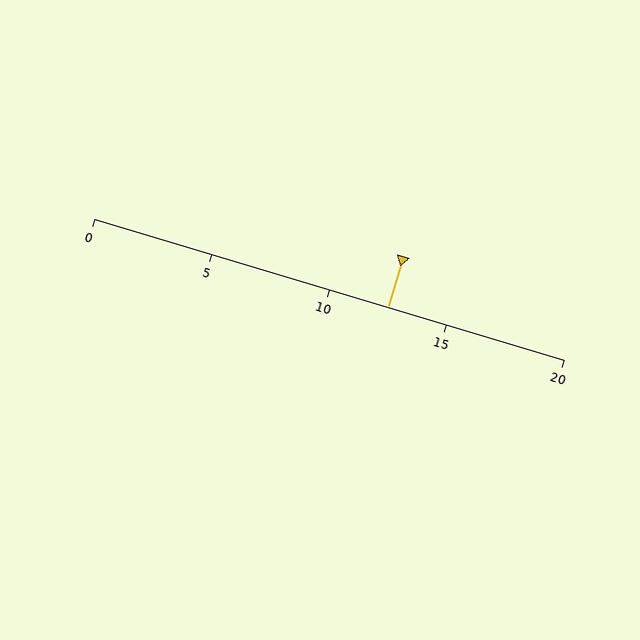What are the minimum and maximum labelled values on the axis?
The axis runs from 0 to 20.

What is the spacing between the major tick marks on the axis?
The major ticks are spaced 5 apart.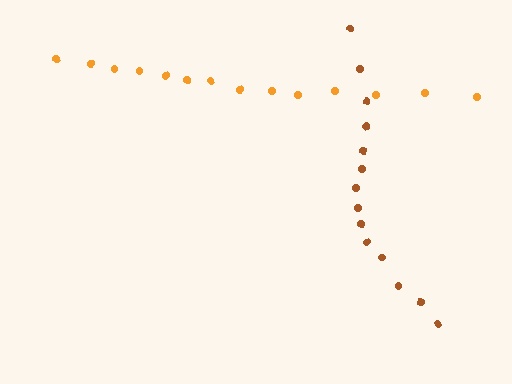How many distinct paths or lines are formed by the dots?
There are 2 distinct paths.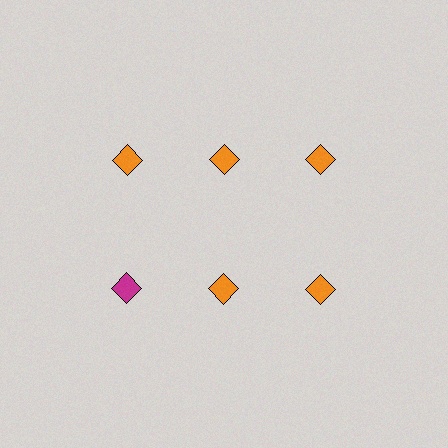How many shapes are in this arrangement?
There are 6 shapes arranged in a grid pattern.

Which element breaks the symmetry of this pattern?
The magenta diamond in the second row, leftmost column breaks the symmetry. All other shapes are orange diamonds.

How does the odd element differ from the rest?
It has a different color: magenta instead of orange.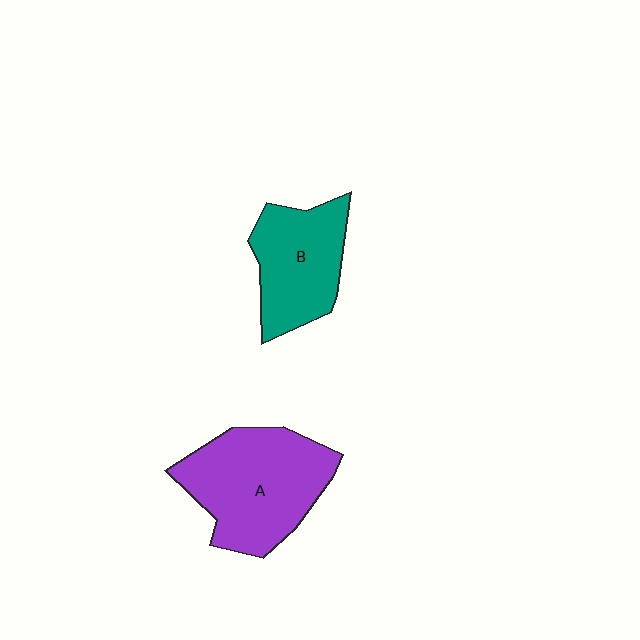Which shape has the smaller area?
Shape B (teal).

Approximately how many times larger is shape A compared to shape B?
Approximately 1.4 times.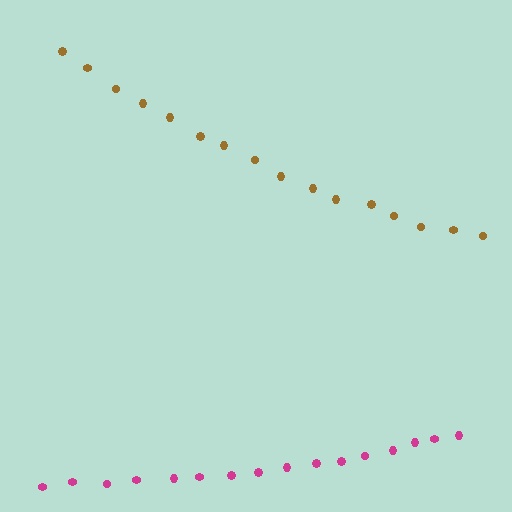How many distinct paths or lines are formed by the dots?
There are 2 distinct paths.